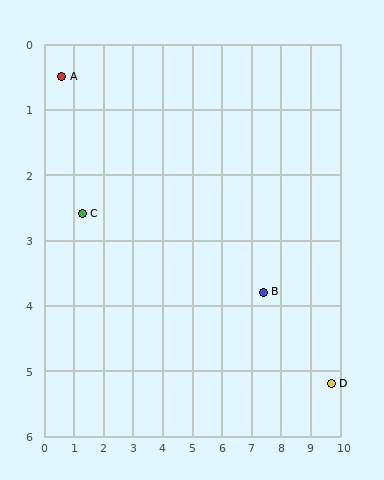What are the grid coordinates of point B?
Point B is at approximately (7.4, 3.8).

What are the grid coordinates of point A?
Point A is at approximately (0.6, 0.5).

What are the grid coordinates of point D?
Point D is at approximately (9.7, 5.2).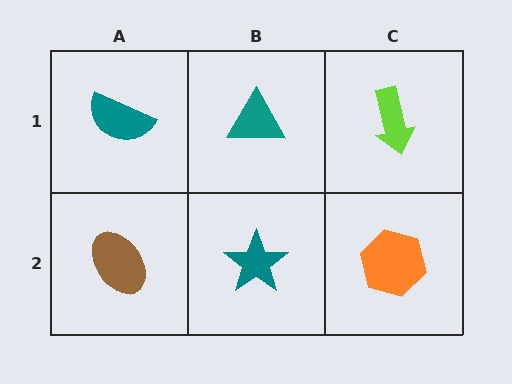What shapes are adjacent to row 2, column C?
A lime arrow (row 1, column C), a teal star (row 2, column B).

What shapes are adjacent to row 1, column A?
A brown ellipse (row 2, column A), a teal triangle (row 1, column B).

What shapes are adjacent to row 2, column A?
A teal semicircle (row 1, column A), a teal star (row 2, column B).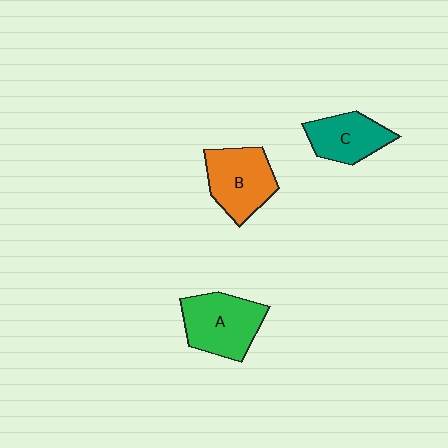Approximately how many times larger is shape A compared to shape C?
Approximately 1.3 times.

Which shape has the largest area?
Shape A (green).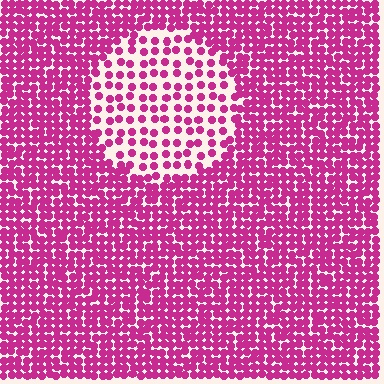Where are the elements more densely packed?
The elements are more densely packed outside the circle boundary.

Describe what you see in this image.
The image contains small magenta elements arranged at two different densities. A circle-shaped region is visible where the elements are less densely packed than the surrounding area.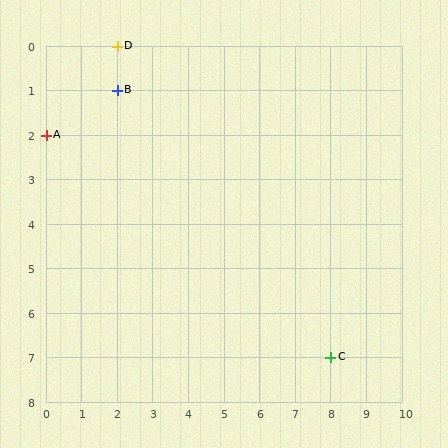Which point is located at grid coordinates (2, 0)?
Point D is at (2, 0).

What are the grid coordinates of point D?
Point D is at grid coordinates (2, 0).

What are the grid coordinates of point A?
Point A is at grid coordinates (0, 2).